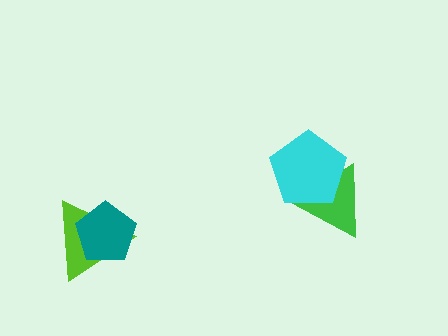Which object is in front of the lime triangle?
The teal pentagon is in front of the lime triangle.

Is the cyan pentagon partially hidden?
No, no other shape covers it.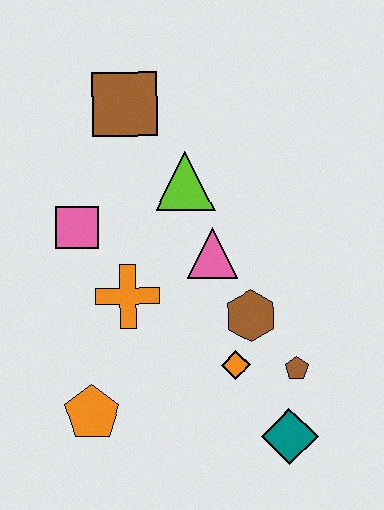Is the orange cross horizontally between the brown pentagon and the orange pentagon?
Yes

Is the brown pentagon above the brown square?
No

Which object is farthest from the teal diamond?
The brown square is farthest from the teal diamond.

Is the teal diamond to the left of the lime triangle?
No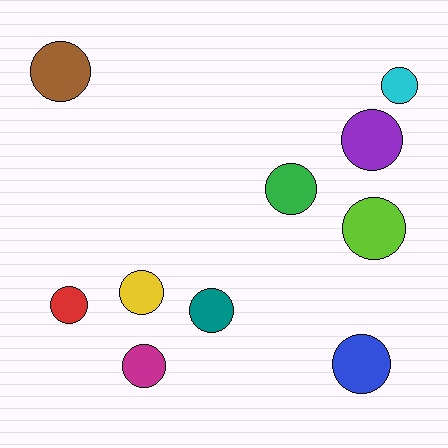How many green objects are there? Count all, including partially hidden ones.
There is 1 green object.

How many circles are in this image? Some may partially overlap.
There are 10 circles.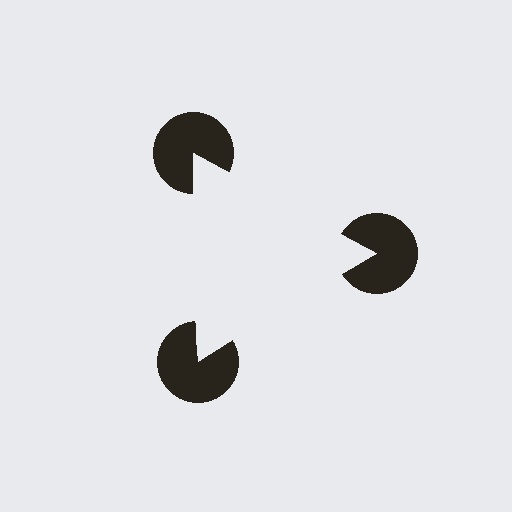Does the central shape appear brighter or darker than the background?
It typically appears slightly brighter than the background, even though no actual brightness change is drawn.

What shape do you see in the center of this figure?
An illusory triangle — its edges are inferred from the aligned wedge cuts in the pac-man discs, not physically drawn.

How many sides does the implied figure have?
3 sides.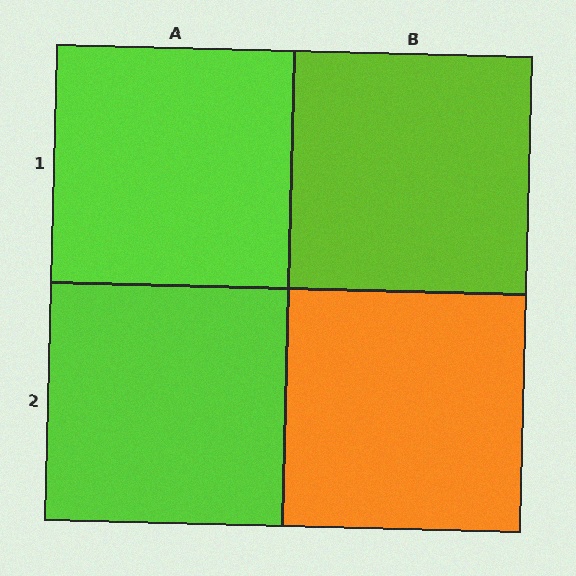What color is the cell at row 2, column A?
Lime.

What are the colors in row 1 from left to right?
Lime, lime.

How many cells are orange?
1 cell is orange.